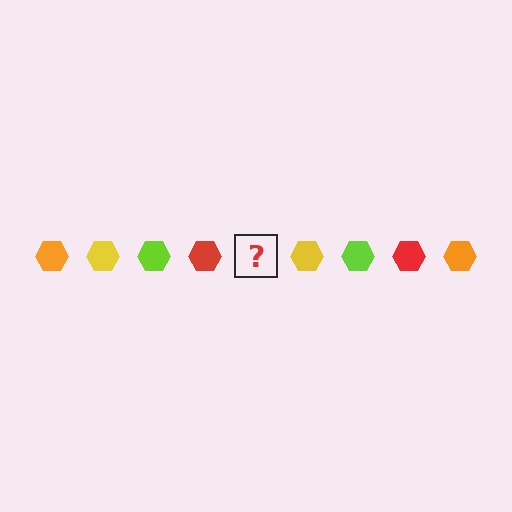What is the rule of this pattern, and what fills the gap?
The rule is that the pattern cycles through orange, yellow, lime, red hexagons. The gap should be filled with an orange hexagon.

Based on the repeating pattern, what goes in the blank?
The blank should be an orange hexagon.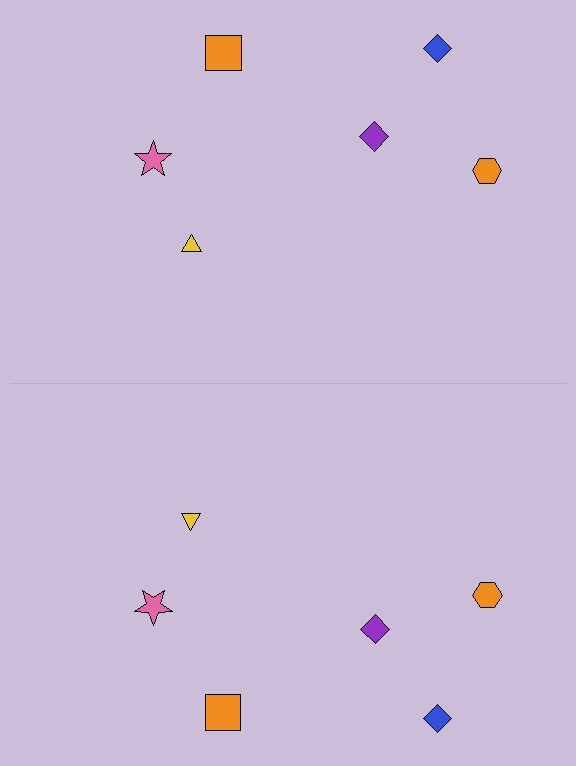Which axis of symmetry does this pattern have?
The pattern has a horizontal axis of symmetry running through the center of the image.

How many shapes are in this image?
There are 12 shapes in this image.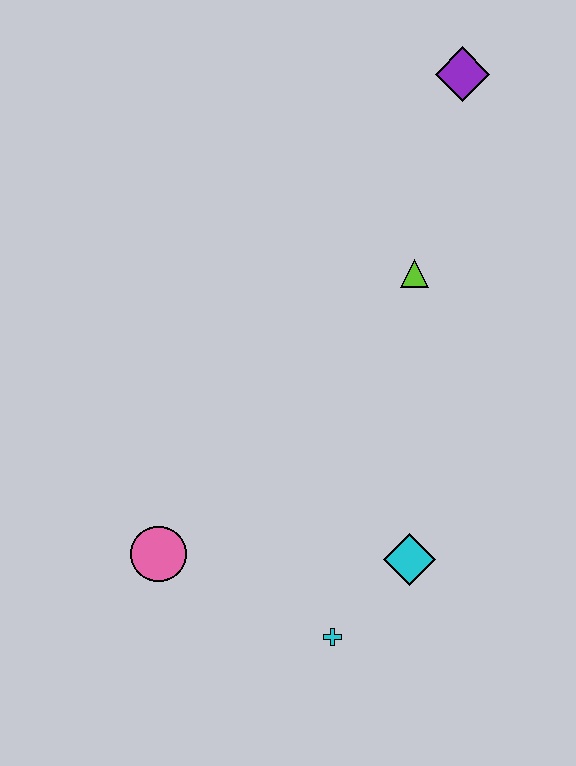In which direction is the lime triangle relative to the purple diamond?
The lime triangle is below the purple diamond.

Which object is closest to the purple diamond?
The lime triangle is closest to the purple diamond.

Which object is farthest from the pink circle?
The purple diamond is farthest from the pink circle.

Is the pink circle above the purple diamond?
No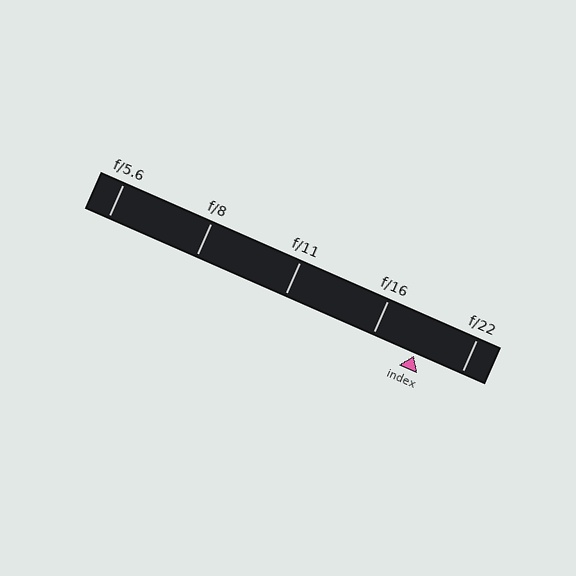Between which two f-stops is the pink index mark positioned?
The index mark is between f/16 and f/22.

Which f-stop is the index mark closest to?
The index mark is closest to f/16.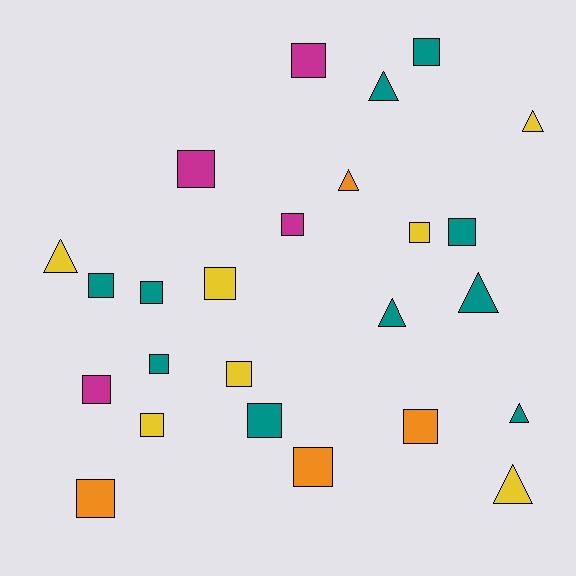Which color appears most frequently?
Teal, with 10 objects.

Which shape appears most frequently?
Square, with 17 objects.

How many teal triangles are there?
There are 4 teal triangles.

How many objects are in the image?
There are 25 objects.